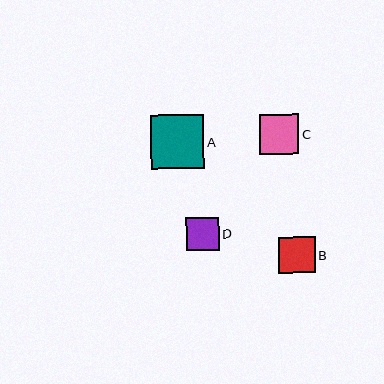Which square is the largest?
Square A is the largest with a size of approximately 53 pixels.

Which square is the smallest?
Square D is the smallest with a size of approximately 33 pixels.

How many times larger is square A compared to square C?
Square A is approximately 1.3 times the size of square C.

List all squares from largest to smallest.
From largest to smallest: A, C, B, D.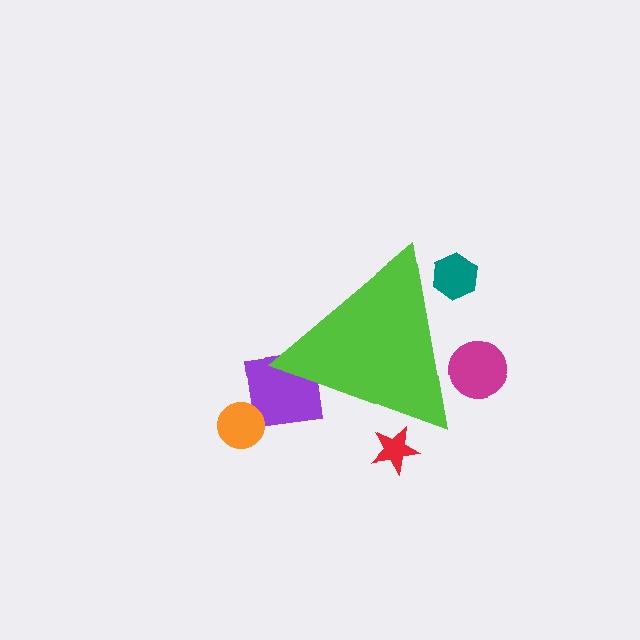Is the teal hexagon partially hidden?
Yes, the teal hexagon is partially hidden behind the lime triangle.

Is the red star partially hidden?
Yes, the red star is partially hidden behind the lime triangle.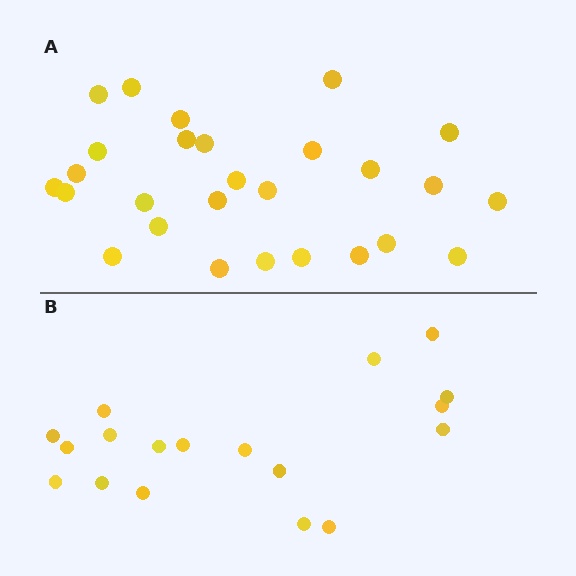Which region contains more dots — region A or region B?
Region A (the top region) has more dots.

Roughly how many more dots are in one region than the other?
Region A has roughly 8 or so more dots than region B.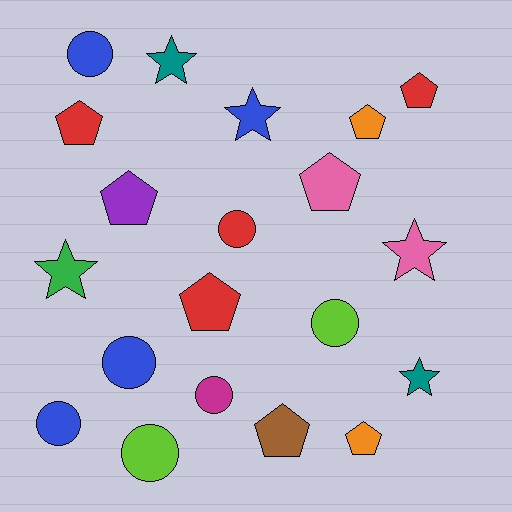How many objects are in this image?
There are 20 objects.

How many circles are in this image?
There are 7 circles.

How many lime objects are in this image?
There are 2 lime objects.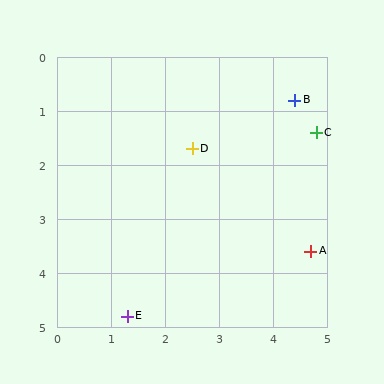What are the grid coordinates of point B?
Point B is at approximately (4.4, 0.8).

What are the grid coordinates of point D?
Point D is at approximately (2.5, 1.7).